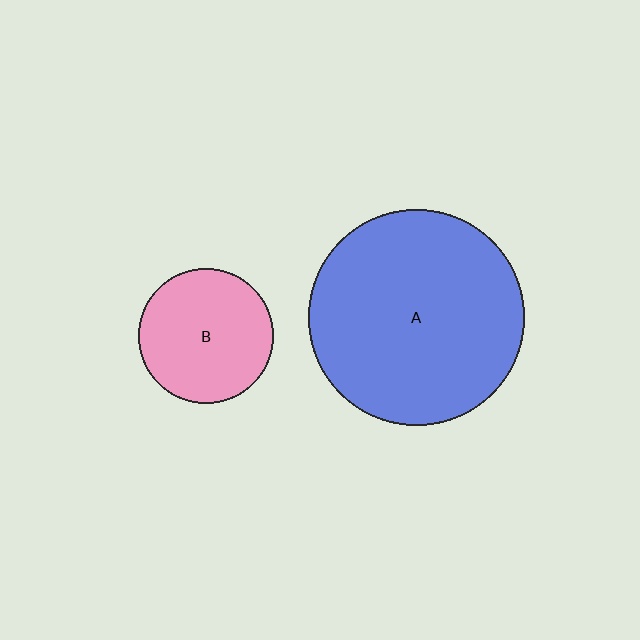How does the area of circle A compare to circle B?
Approximately 2.6 times.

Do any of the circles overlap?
No, none of the circles overlap.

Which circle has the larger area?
Circle A (blue).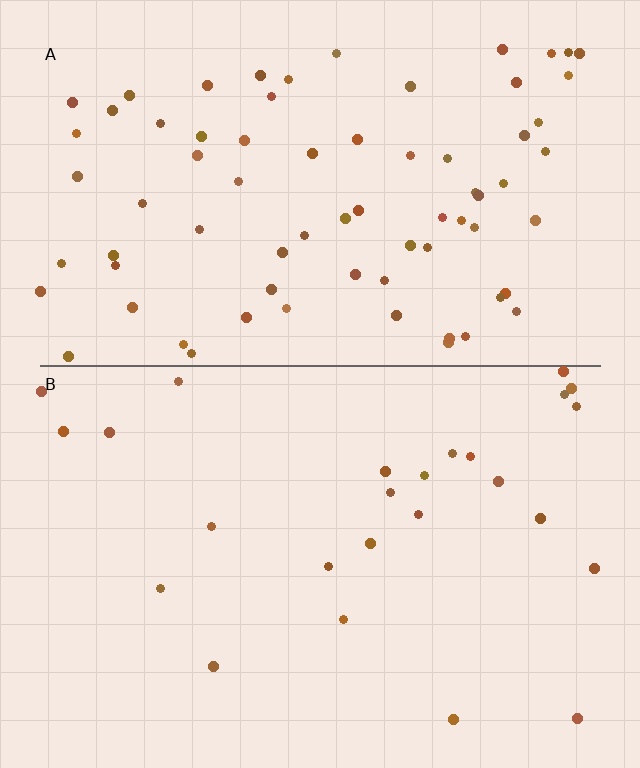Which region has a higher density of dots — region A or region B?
A (the top).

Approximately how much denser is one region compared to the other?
Approximately 2.9× — region A over region B.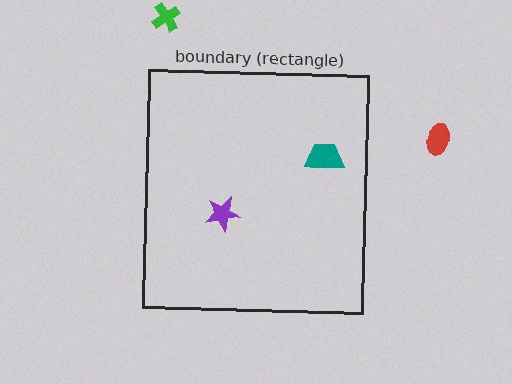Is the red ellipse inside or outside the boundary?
Outside.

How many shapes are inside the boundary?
2 inside, 2 outside.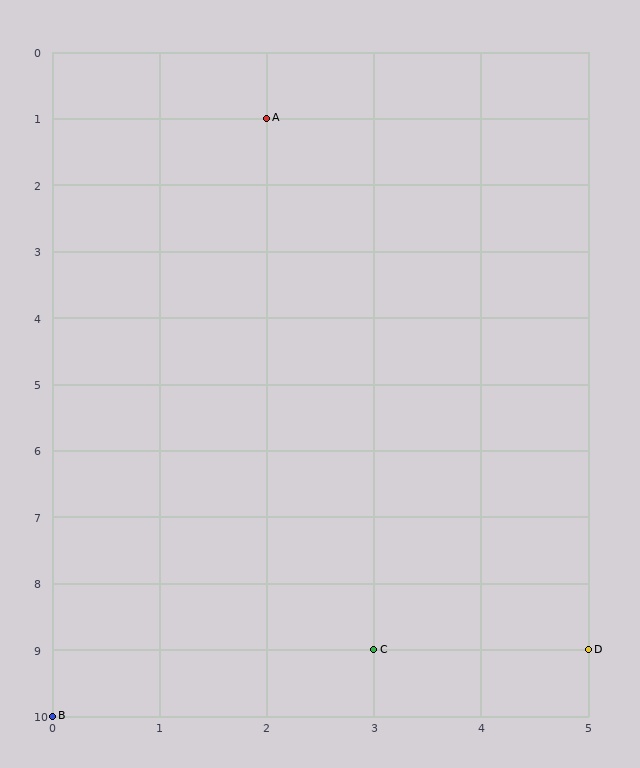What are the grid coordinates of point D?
Point D is at grid coordinates (5, 9).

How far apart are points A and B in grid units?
Points A and B are 2 columns and 9 rows apart (about 9.2 grid units diagonally).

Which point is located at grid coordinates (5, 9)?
Point D is at (5, 9).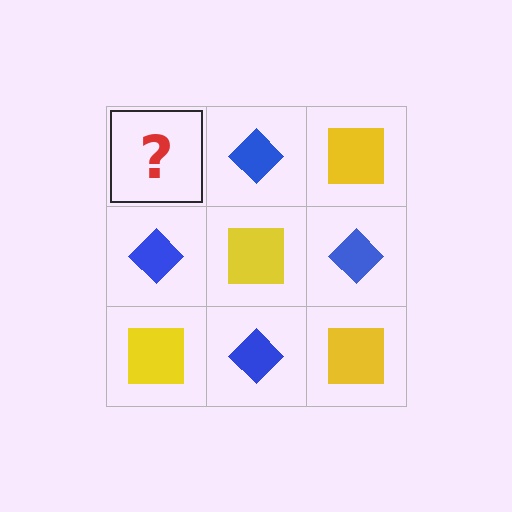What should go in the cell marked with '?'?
The missing cell should contain a yellow square.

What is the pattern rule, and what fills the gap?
The rule is that it alternates yellow square and blue diamond in a checkerboard pattern. The gap should be filled with a yellow square.